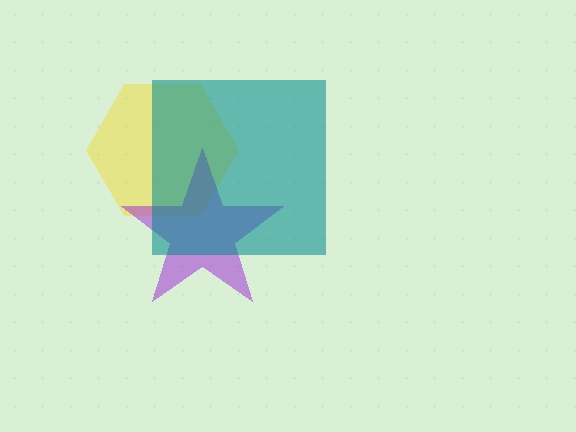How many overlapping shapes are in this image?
There are 3 overlapping shapes in the image.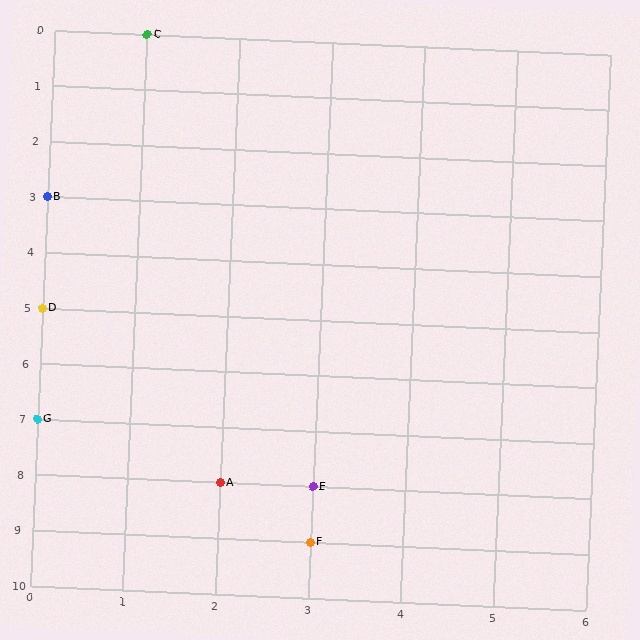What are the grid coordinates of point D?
Point D is at grid coordinates (0, 5).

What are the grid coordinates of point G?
Point G is at grid coordinates (0, 7).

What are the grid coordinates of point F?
Point F is at grid coordinates (3, 9).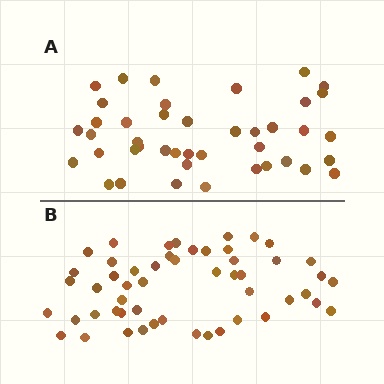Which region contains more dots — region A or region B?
Region B (the bottom region) has more dots.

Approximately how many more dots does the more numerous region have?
Region B has roughly 10 or so more dots than region A.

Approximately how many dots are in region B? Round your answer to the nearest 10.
About 50 dots. (The exact count is 52, which rounds to 50.)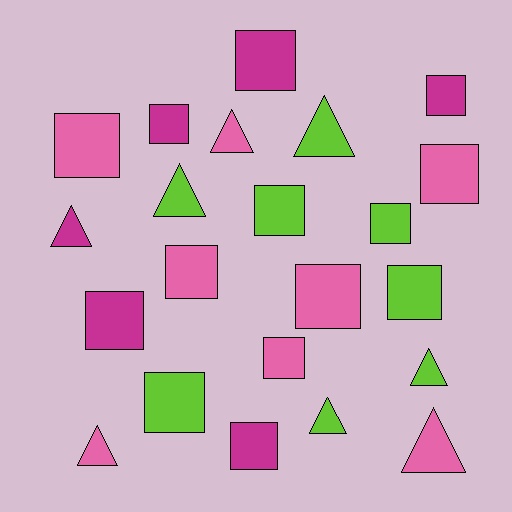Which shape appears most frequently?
Square, with 14 objects.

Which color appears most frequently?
Pink, with 8 objects.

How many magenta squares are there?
There are 5 magenta squares.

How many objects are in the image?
There are 22 objects.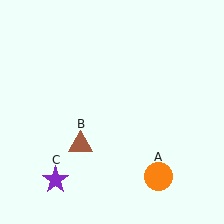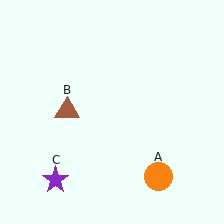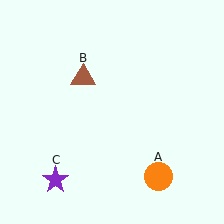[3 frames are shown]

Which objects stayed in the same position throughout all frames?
Orange circle (object A) and purple star (object C) remained stationary.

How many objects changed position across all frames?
1 object changed position: brown triangle (object B).